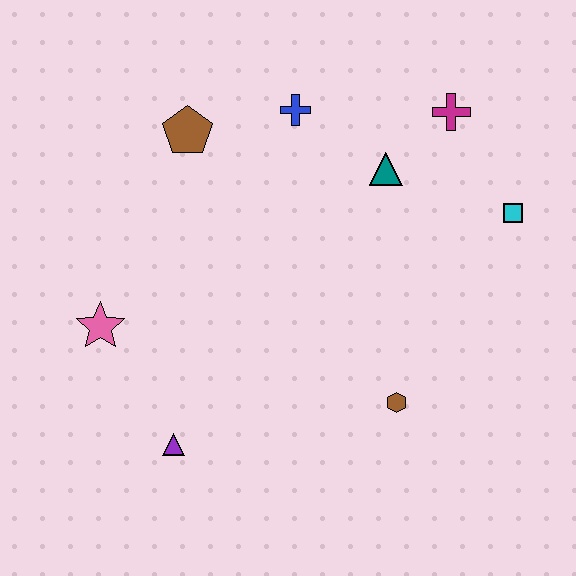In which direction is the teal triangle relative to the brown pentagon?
The teal triangle is to the right of the brown pentagon.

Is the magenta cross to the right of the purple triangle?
Yes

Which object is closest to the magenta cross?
The teal triangle is closest to the magenta cross.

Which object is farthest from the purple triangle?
The magenta cross is farthest from the purple triangle.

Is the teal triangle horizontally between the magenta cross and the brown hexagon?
No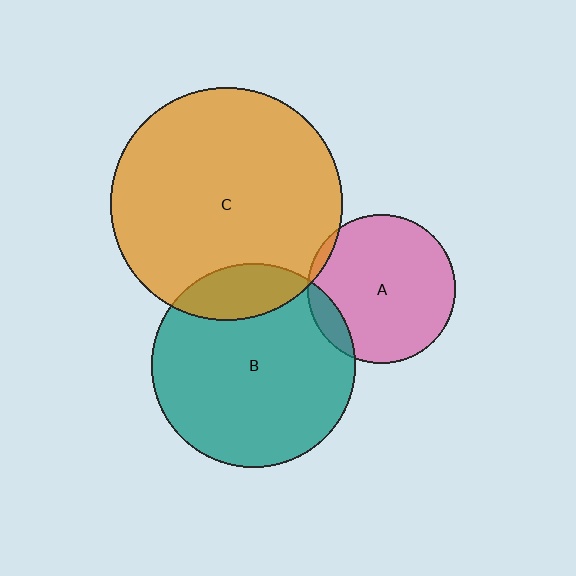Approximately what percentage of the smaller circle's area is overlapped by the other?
Approximately 5%.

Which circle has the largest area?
Circle C (orange).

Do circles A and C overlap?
Yes.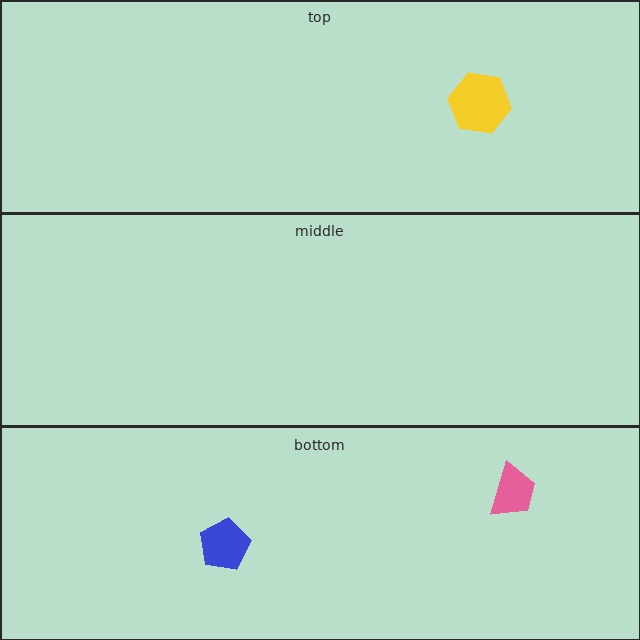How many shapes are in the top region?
1.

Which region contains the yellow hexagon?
The top region.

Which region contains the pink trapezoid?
The bottom region.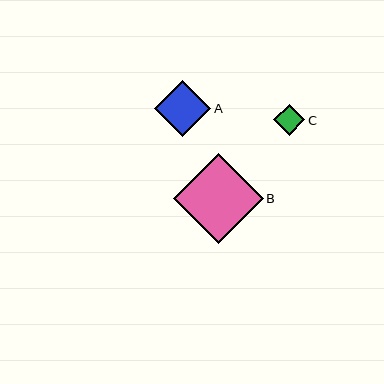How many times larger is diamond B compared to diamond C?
Diamond B is approximately 2.9 times the size of diamond C.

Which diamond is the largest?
Diamond B is the largest with a size of approximately 90 pixels.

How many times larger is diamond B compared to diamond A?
Diamond B is approximately 1.6 times the size of diamond A.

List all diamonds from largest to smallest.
From largest to smallest: B, A, C.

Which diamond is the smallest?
Diamond C is the smallest with a size of approximately 31 pixels.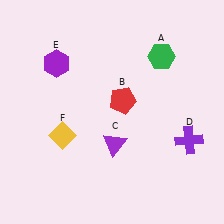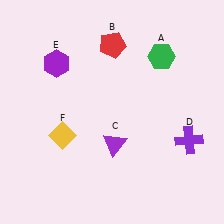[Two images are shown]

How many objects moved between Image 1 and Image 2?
1 object moved between the two images.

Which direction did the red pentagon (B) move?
The red pentagon (B) moved up.